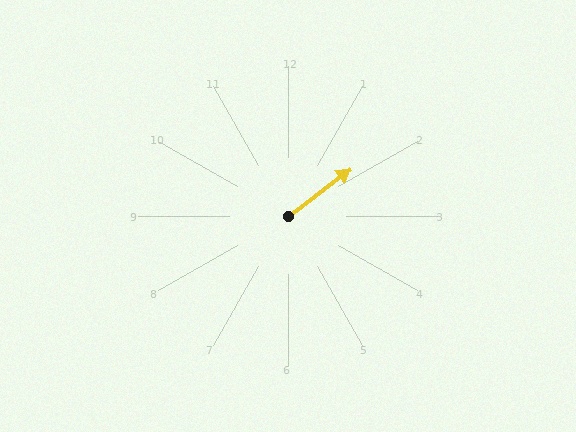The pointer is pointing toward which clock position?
Roughly 2 o'clock.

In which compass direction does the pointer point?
Northeast.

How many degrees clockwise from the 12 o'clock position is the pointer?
Approximately 53 degrees.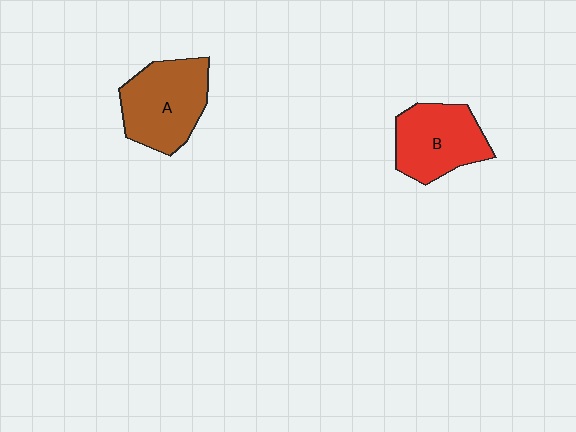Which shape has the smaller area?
Shape B (red).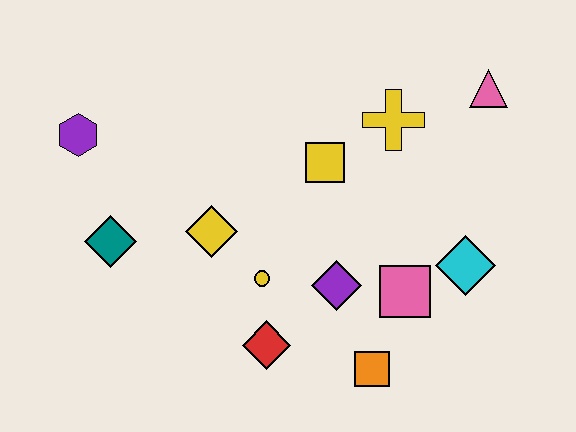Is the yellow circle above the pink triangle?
No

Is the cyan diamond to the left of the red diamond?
No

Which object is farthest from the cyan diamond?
The purple hexagon is farthest from the cyan diamond.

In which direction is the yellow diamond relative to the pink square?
The yellow diamond is to the left of the pink square.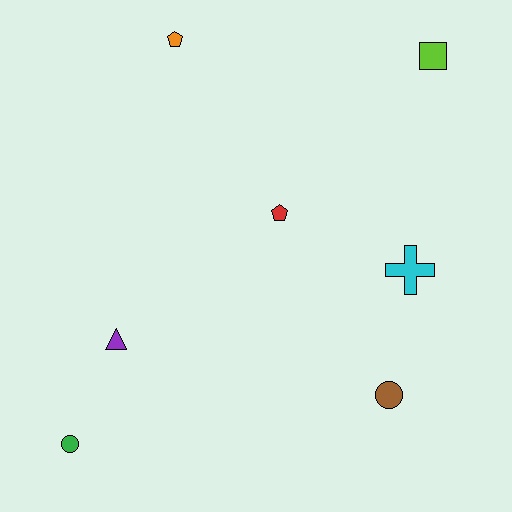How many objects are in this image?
There are 7 objects.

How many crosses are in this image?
There is 1 cross.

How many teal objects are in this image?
There are no teal objects.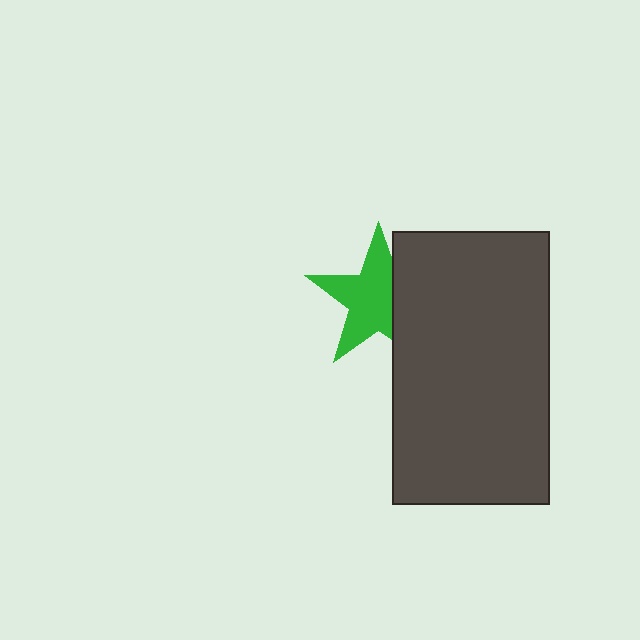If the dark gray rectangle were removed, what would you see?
You would see the complete green star.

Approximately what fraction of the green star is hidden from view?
Roughly 33% of the green star is hidden behind the dark gray rectangle.